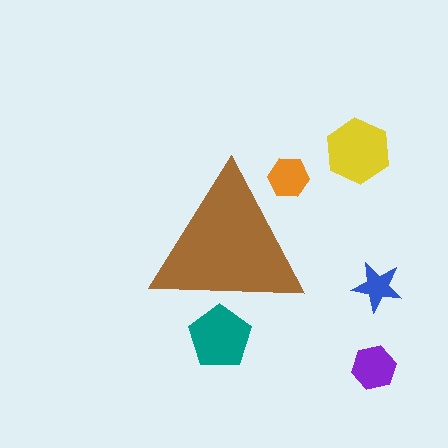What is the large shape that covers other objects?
A brown triangle.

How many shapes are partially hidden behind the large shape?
2 shapes are partially hidden.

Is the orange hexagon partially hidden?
Yes, the orange hexagon is partially hidden behind the brown triangle.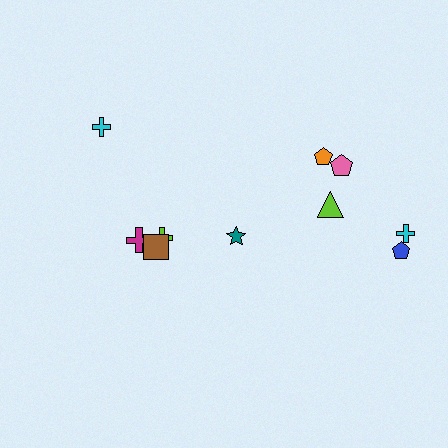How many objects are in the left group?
There are 4 objects.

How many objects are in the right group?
There are 6 objects.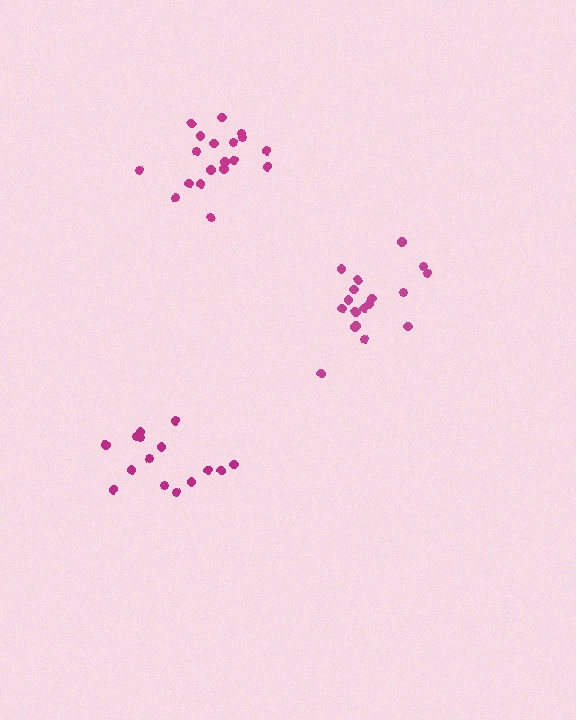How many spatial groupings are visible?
There are 3 spatial groupings.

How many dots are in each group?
Group 1: 15 dots, Group 2: 19 dots, Group 3: 18 dots (52 total).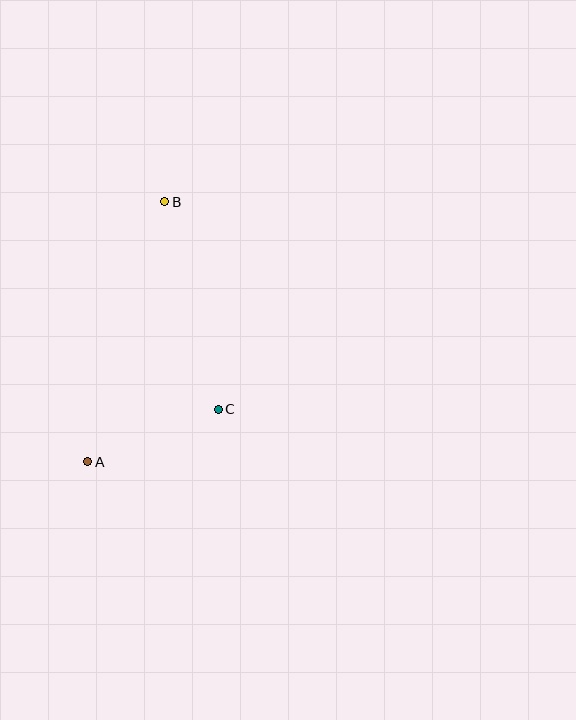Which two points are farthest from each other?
Points A and B are farthest from each other.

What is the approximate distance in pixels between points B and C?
The distance between B and C is approximately 214 pixels.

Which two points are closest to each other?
Points A and C are closest to each other.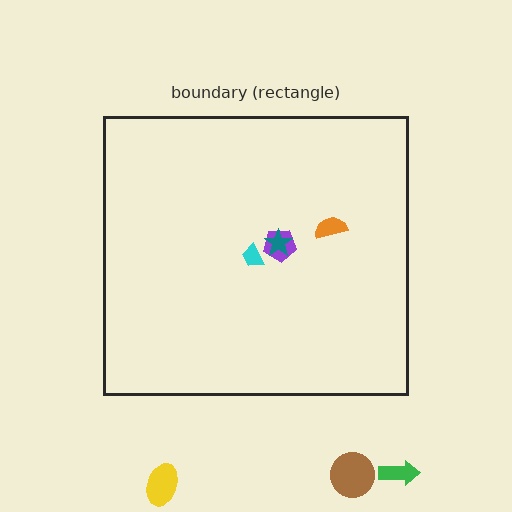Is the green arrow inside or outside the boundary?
Outside.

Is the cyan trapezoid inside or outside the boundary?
Inside.